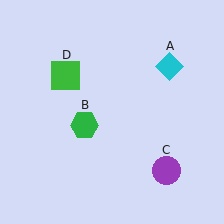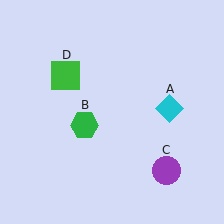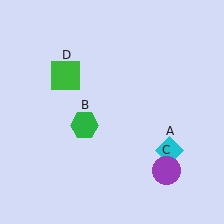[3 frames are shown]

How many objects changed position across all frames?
1 object changed position: cyan diamond (object A).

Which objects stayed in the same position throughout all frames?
Green hexagon (object B) and purple circle (object C) and green square (object D) remained stationary.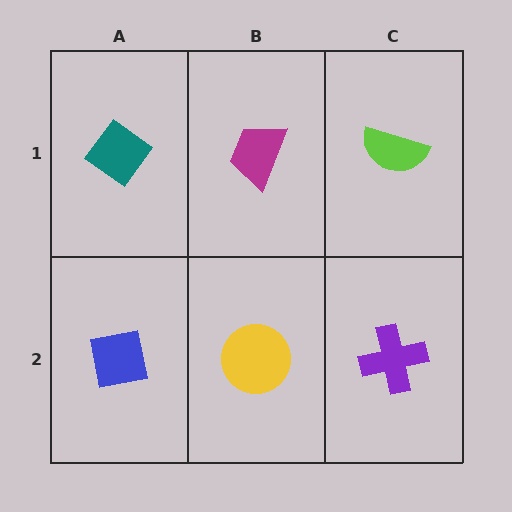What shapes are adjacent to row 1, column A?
A blue square (row 2, column A), a magenta trapezoid (row 1, column B).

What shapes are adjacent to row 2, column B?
A magenta trapezoid (row 1, column B), a blue square (row 2, column A), a purple cross (row 2, column C).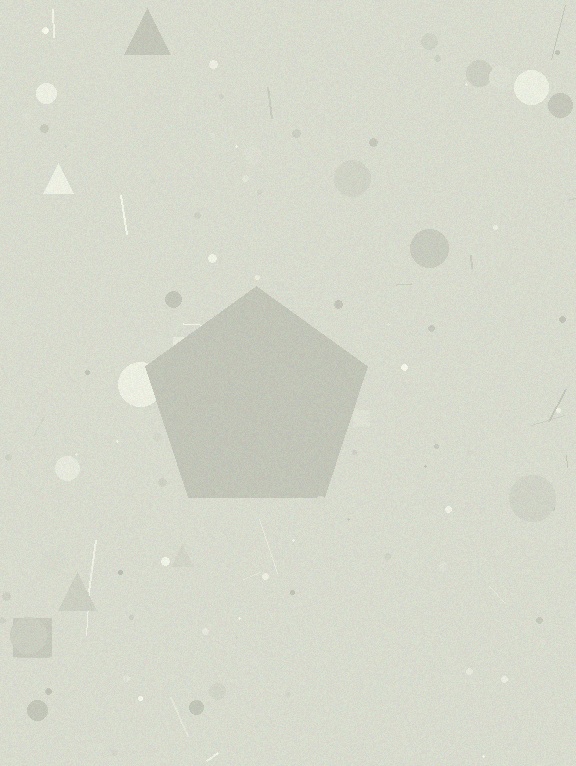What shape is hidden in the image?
A pentagon is hidden in the image.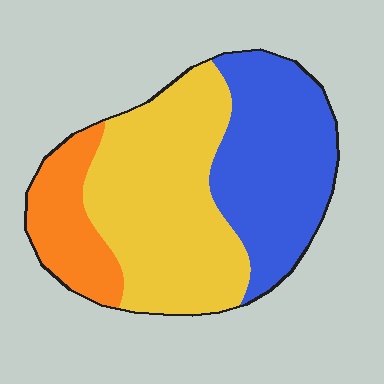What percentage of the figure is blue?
Blue covers about 35% of the figure.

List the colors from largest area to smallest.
From largest to smallest: yellow, blue, orange.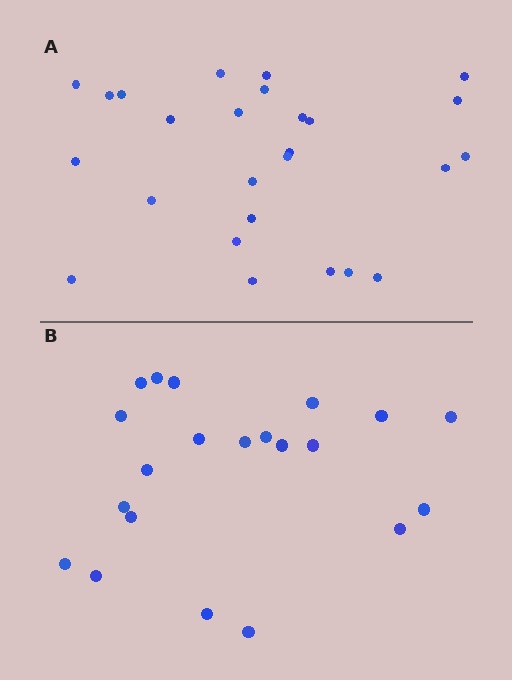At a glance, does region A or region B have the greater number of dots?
Region A (the top region) has more dots.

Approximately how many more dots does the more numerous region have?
Region A has about 5 more dots than region B.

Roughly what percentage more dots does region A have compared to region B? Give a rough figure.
About 25% more.